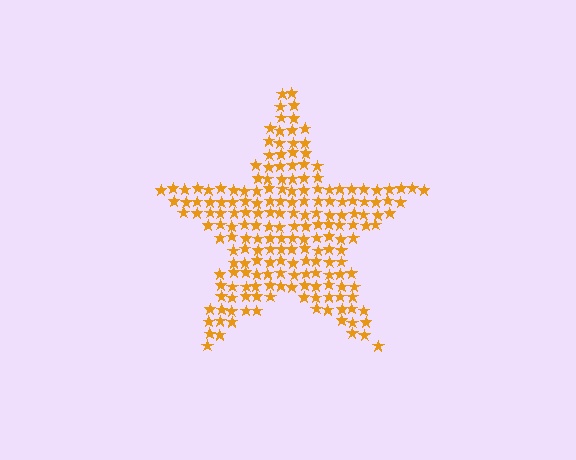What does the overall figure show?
The overall figure shows a star.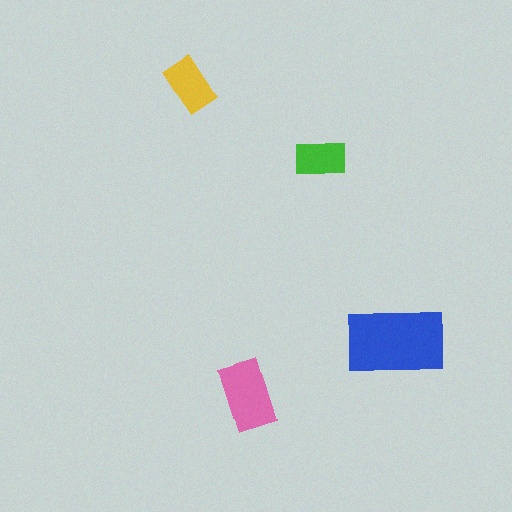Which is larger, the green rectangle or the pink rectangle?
The pink one.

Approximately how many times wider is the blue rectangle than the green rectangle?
About 2 times wider.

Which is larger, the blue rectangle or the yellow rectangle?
The blue one.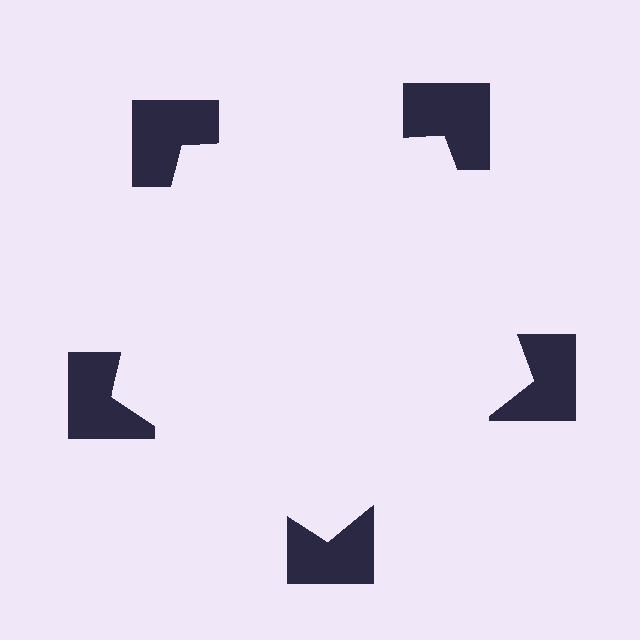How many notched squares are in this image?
There are 5 — one at each vertex of the illusory pentagon.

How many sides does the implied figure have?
5 sides.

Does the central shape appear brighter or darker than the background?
It typically appears slightly brighter than the background, even though no actual brightness change is drawn.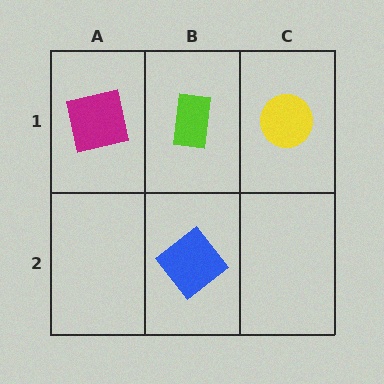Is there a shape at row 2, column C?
No, that cell is empty.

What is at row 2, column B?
A blue diamond.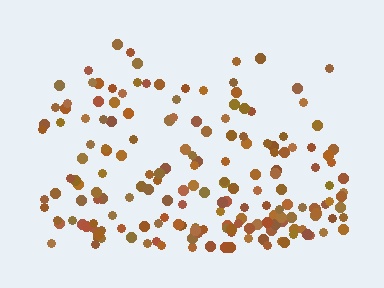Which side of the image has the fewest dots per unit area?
The top.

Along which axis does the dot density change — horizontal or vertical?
Vertical.